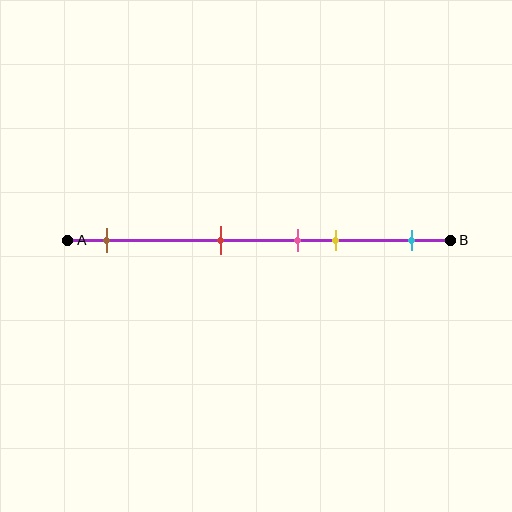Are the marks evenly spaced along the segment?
No, the marks are not evenly spaced.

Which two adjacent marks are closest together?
The pink and yellow marks are the closest adjacent pair.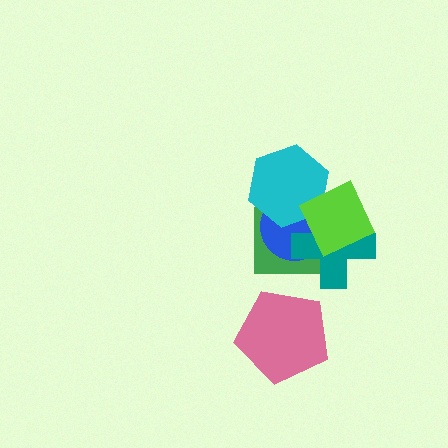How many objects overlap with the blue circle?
4 objects overlap with the blue circle.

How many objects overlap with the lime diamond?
4 objects overlap with the lime diamond.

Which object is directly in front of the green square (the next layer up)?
The blue circle is directly in front of the green square.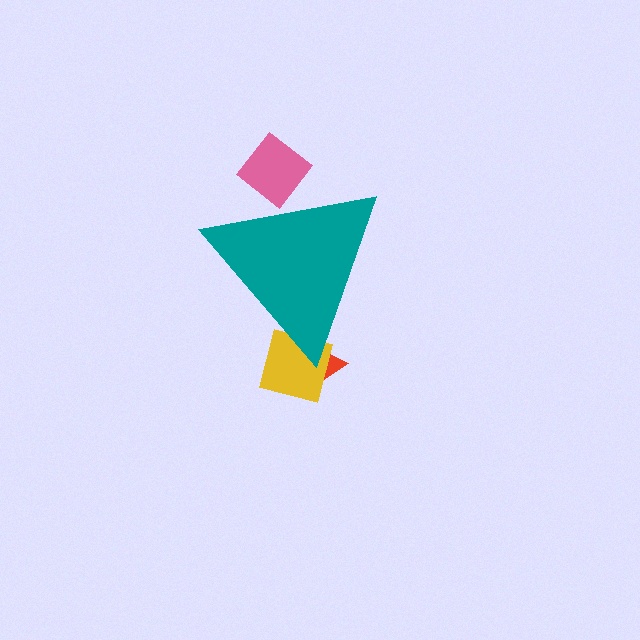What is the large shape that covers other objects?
A teal triangle.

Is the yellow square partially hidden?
Yes, the yellow square is partially hidden behind the teal triangle.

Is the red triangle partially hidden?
Yes, the red triangle is partially hidden behind the teal triangle.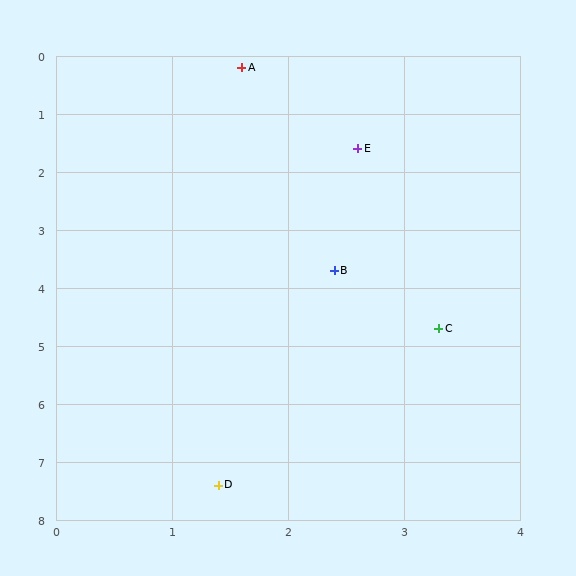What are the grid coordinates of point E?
Point E is at approximately (2.6, 1.6).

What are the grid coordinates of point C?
Point C is at approximately (3.3, 4.7).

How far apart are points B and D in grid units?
Points B and D are about 3.8 grid units apart.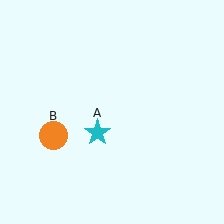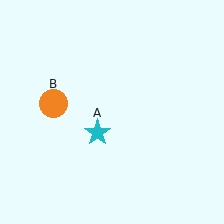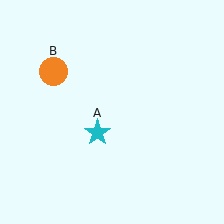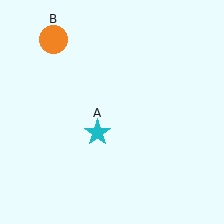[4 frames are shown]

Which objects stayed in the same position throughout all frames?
Cyan star (object A) remained stationary.